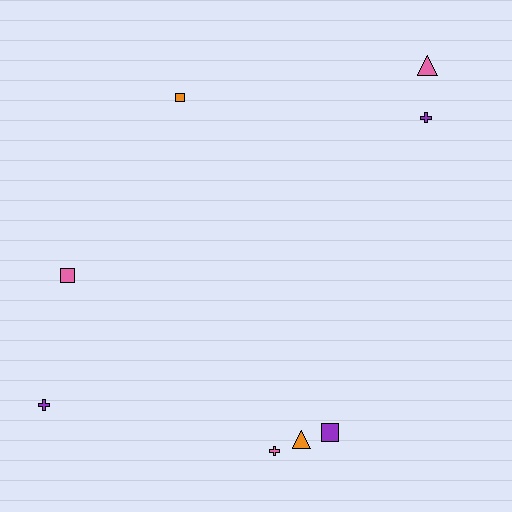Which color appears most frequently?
Purple, with 3 objects.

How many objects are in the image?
There are 8 objects.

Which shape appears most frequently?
Square, with 3 objects.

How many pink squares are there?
There is 1 pink square.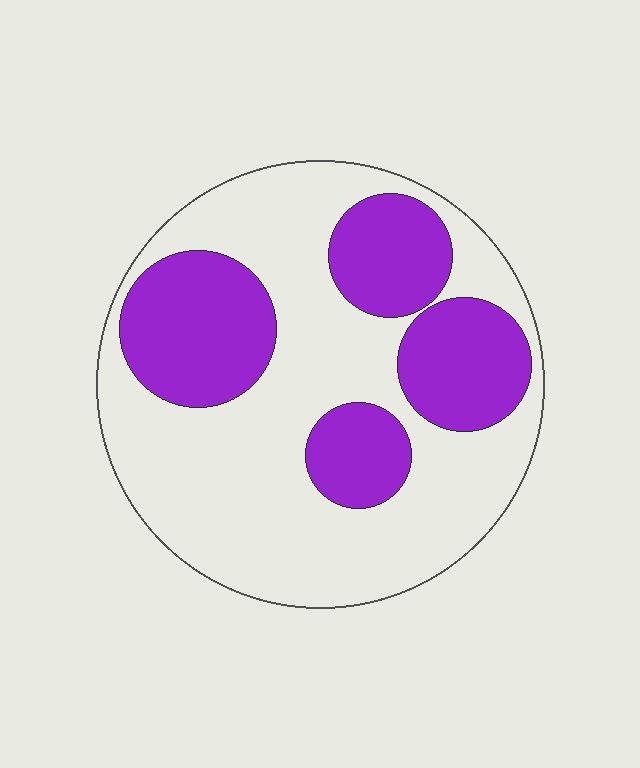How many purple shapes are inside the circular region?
4.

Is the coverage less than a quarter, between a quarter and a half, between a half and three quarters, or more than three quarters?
Between a quarter and a half.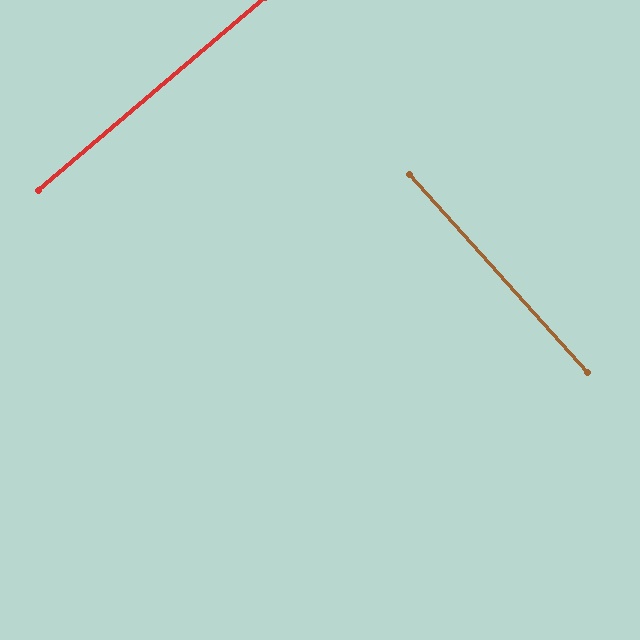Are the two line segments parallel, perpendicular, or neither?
Perpendicular — they meet at approximately 88°.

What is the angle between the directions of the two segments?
Approximately 88 degrees.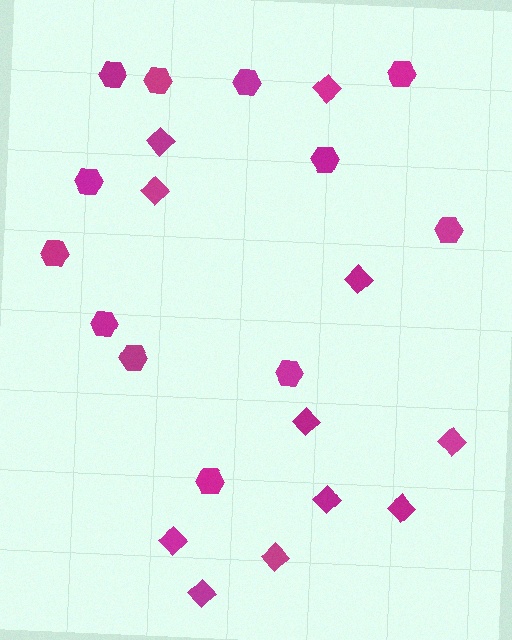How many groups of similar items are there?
There are 2 groups: one group of hexagons (12) and one group of diamonds (11).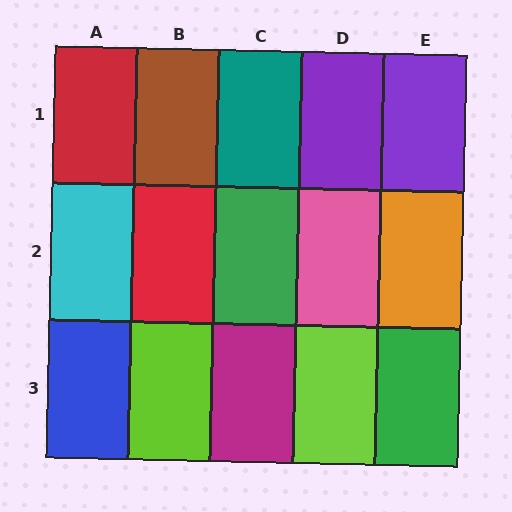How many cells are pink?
1 cell is pink.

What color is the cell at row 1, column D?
Purple.